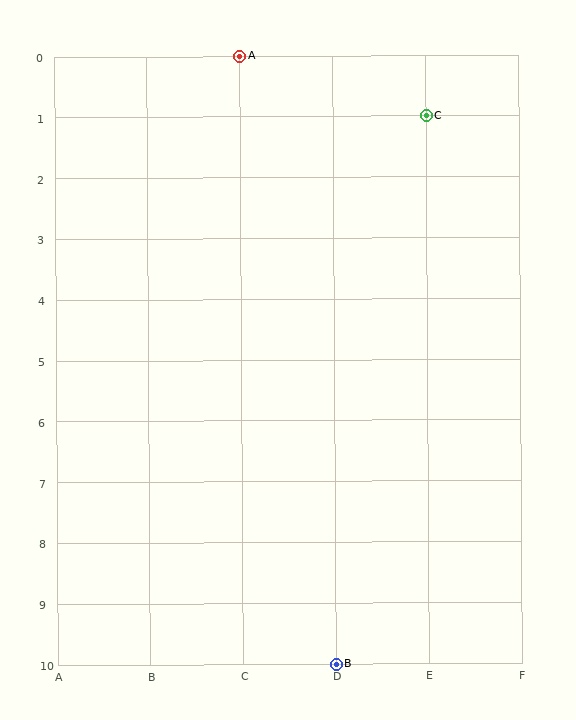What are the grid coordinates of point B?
Point B is at grid coordinates (D, 10).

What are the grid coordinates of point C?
Point C is at grid coordinates (E, 1).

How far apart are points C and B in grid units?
Points C and B are 1 column and 9 rows apart (about 9.1 grid units diagonally).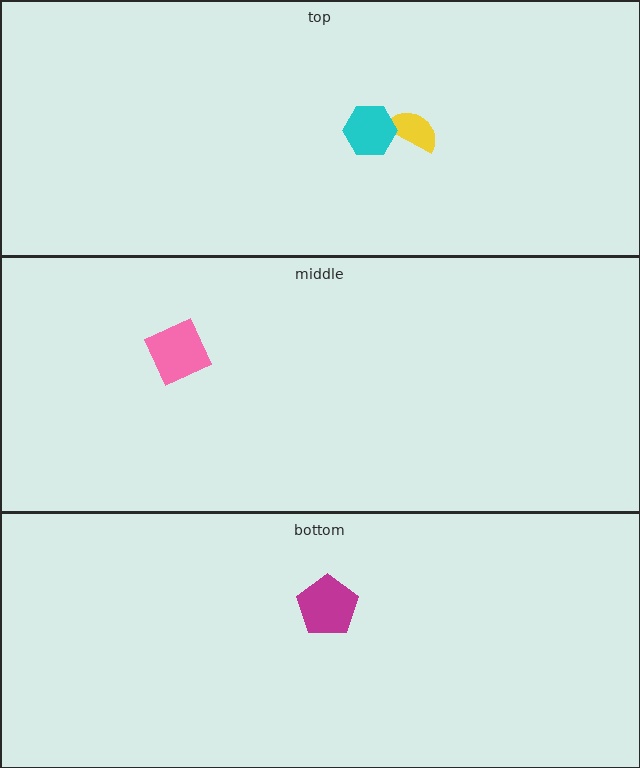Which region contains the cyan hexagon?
The top region.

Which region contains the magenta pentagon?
The bottom region.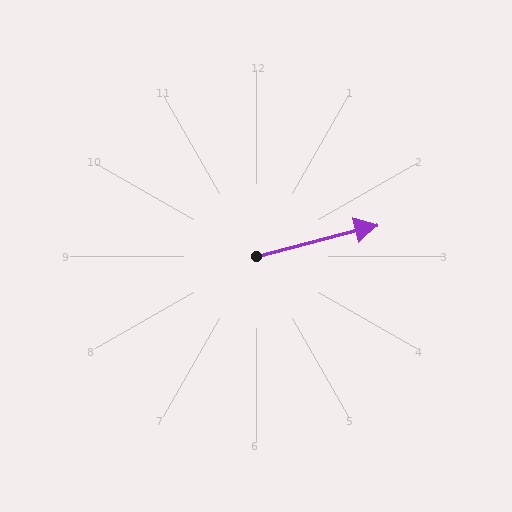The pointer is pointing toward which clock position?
Roughly 3 o'clock.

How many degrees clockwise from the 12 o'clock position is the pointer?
Approximately 75 degrees.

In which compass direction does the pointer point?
East.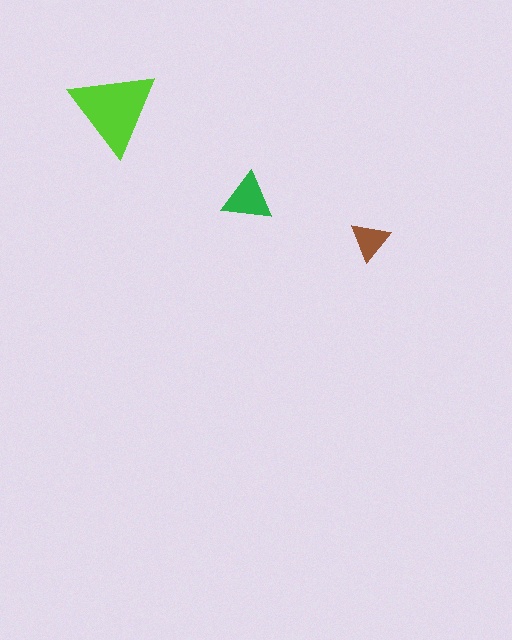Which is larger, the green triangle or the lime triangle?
The lime one.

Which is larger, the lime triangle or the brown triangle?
The lime one.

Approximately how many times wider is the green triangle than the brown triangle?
About 1.5 times wider.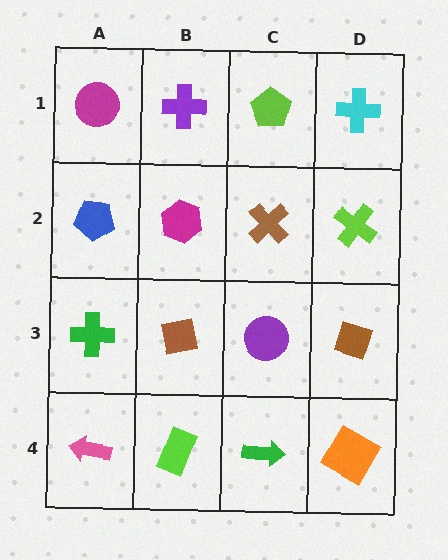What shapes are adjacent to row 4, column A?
A green cross (row 3, column A), a lime rectangle (row 4, column B).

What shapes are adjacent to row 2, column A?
A magenta circle (row 1, column A), a green cross (row 3, column A), a magenta hexagon (row 2, column B).